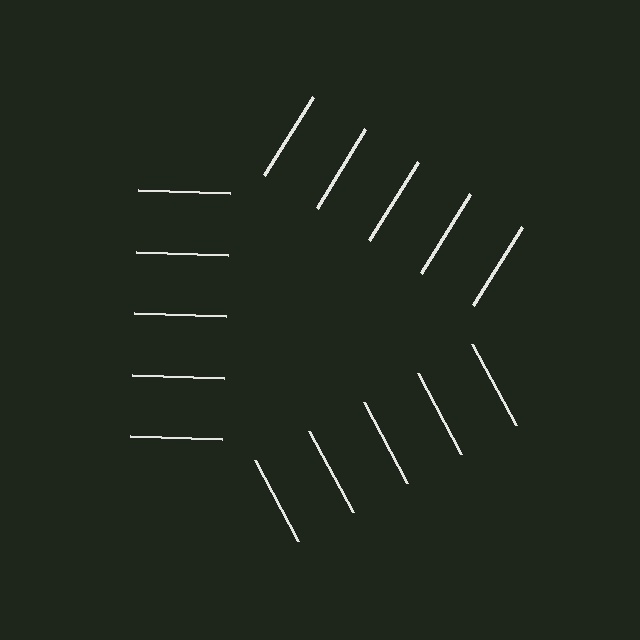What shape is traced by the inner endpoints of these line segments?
An illusory triangle — the line segments terminate on its edges but no continuous stroke is drawn.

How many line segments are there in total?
15 — 5 along each of the 3 edges.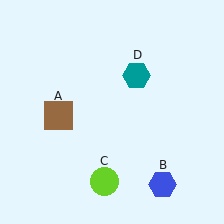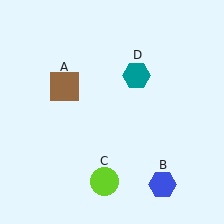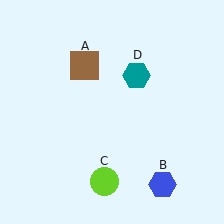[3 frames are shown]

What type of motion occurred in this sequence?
The brown square (object A) rotated clockwise around the center of the scene.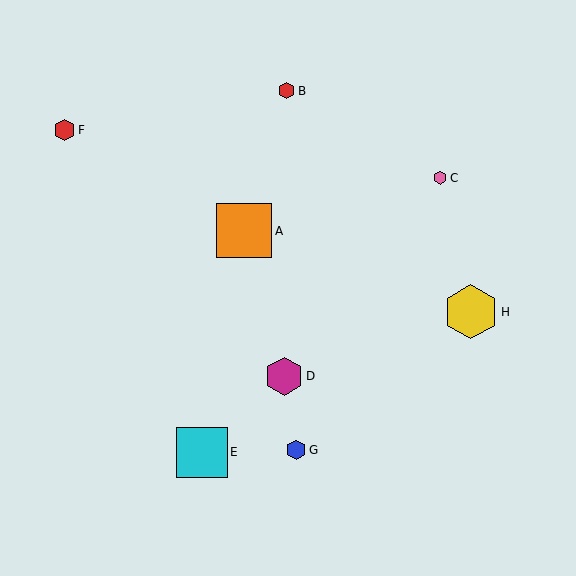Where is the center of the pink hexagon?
The center of the pink hexagon is at (440, 178).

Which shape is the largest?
The orange square (labeled A) is the largest.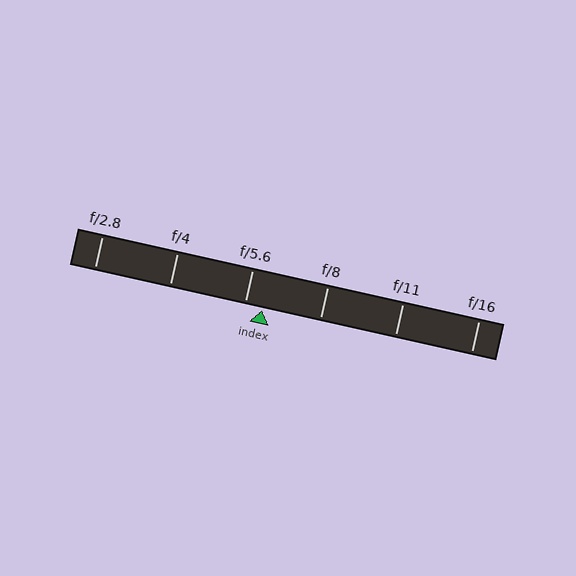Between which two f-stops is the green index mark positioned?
The index mark is between f/5.6 and f/8.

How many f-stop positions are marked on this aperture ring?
There are 6 f-stop positions marked.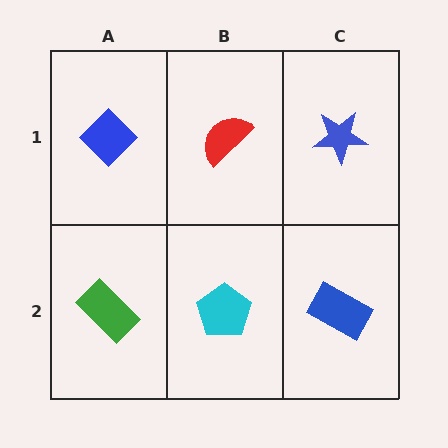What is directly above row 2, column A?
A blue diamond.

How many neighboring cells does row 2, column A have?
2.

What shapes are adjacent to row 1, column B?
A cyan pentagon (row 2, column B), a blue diamond (row 1, column A), a blue star (row 1, column C).